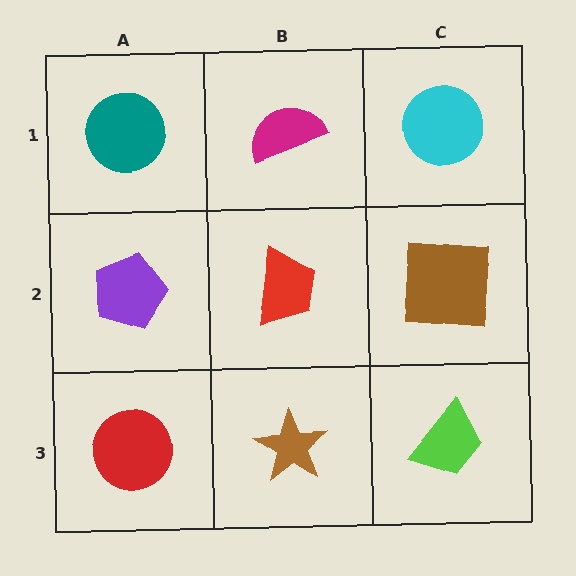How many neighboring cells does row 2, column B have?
4.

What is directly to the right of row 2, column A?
A red trapezoid.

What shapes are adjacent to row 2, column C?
A cyan circle (row 1, column C), a lime trapezoid (row 3, column C), a red trapezoid (row 2, column B).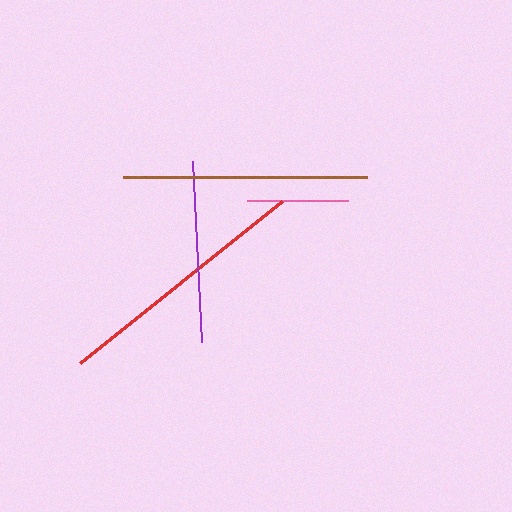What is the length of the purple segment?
The purple segment is approximately 181 pixels long.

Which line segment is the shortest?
The pink line is the shortest at approximately 100 pixels.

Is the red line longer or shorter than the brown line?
The red line is longer than the brown line.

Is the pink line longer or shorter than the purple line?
The purple line is longer than the pink line.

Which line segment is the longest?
The red line is the longest at approximately 259 pixels.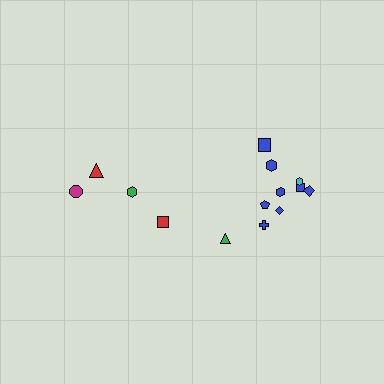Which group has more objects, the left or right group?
The right group.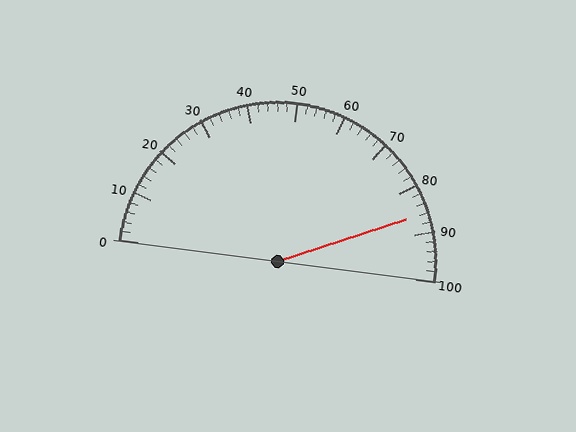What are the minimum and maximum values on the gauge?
The gauge ranges from 0 to 100.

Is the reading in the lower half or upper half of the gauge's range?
The reading is in the upper half of the range (0 to 100).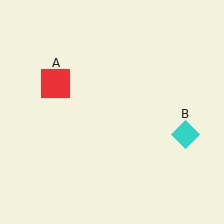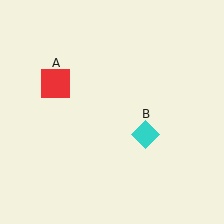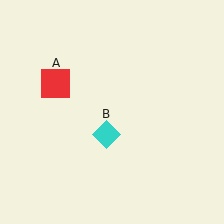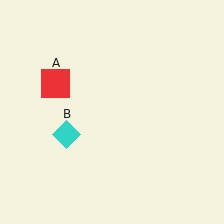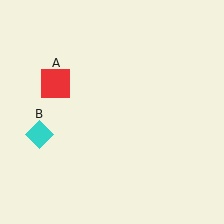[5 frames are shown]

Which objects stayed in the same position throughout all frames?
Red square (object A) remained stationary.